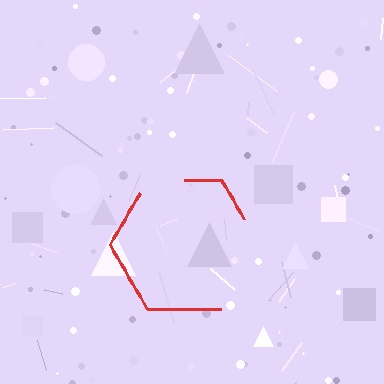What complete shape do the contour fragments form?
The contour fragments form a hexagon.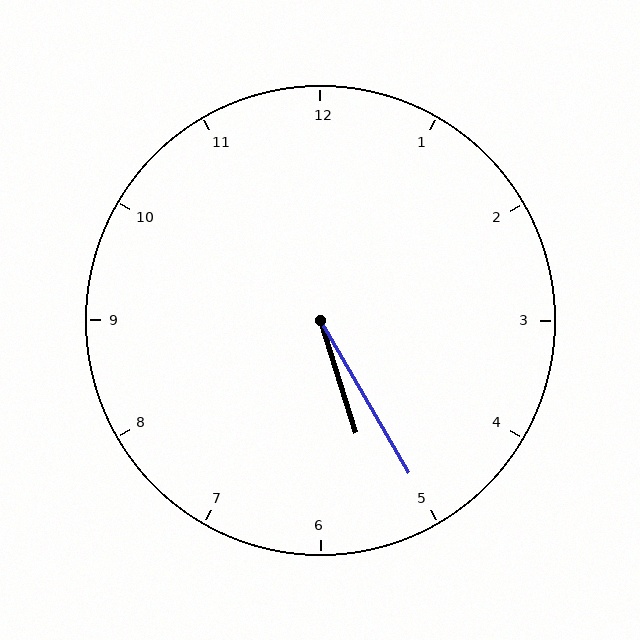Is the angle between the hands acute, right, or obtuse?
It is acute.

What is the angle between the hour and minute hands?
Approximately 12 degrees.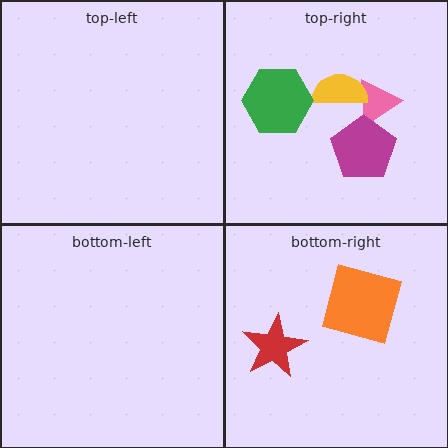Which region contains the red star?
The bottom-right region.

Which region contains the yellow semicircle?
The top-right region.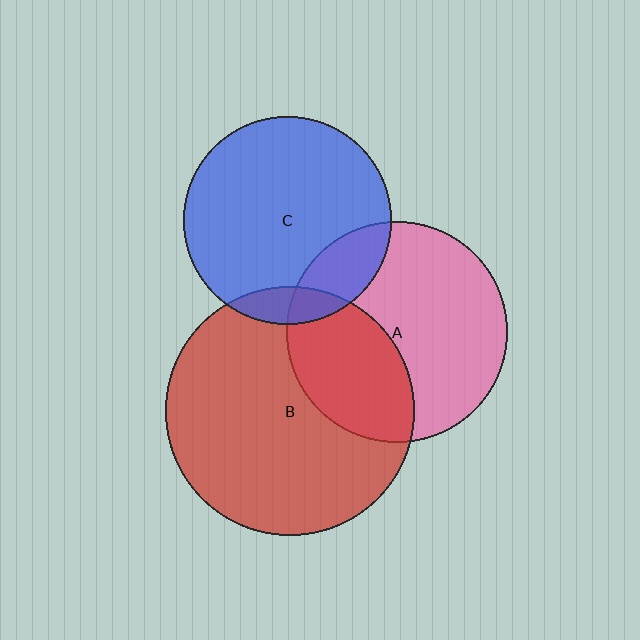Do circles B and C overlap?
Yes.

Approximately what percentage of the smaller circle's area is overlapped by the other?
Approximately 10%.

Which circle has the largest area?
Circle B (red).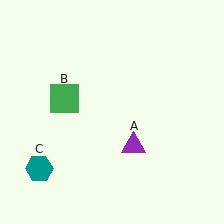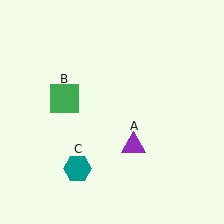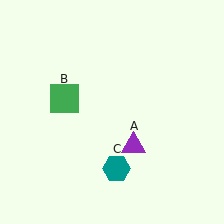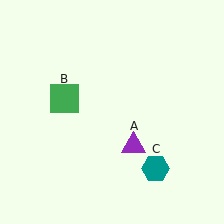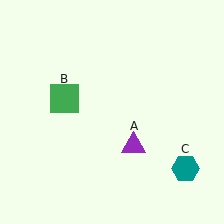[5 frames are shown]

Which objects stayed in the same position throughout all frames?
Purple triangle (object A) and green square (object B) remained stationary.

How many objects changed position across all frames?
1 object changed position: teal hexagon (object C).